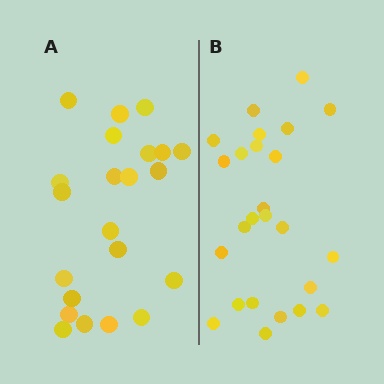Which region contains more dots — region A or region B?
Region B (the right region) has more dots.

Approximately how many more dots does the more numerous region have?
Region B has just a few more — roughly 2 or 3 more dots than region A.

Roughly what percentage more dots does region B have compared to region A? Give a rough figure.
About 15% more.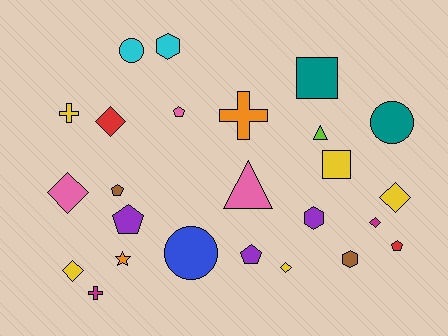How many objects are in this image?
There are 25 objects.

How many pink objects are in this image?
There are 3 pink objects.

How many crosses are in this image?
There are 3 crosses.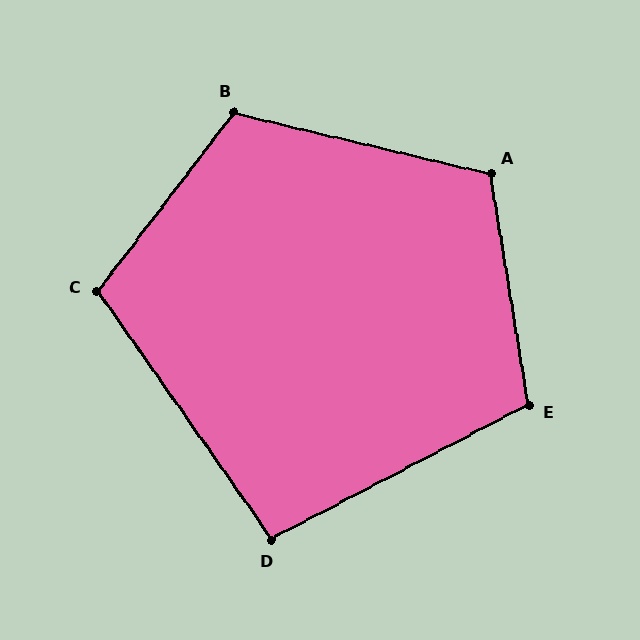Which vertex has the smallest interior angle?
D, at approximately 97 degrees.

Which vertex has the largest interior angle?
B, at approximately 114 degrees.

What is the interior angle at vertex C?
Approximately 108 degrees (obtuse).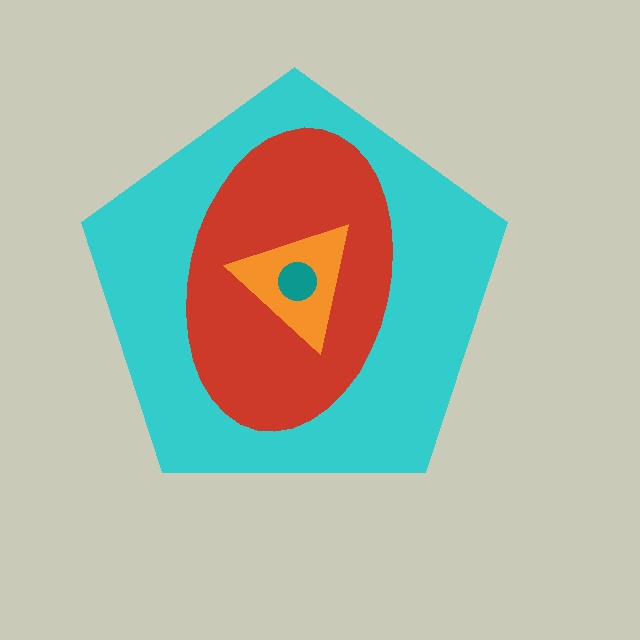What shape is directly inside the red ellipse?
The orange triangle.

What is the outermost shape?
The cyan pentagon.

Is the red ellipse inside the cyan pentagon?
Yes.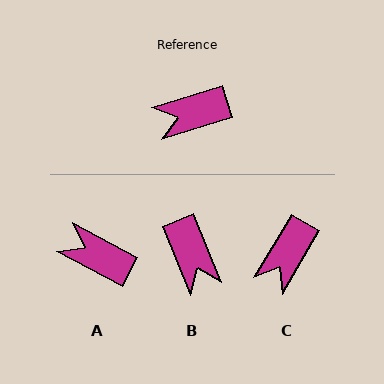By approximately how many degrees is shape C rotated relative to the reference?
Approximately 42 degrees counter-clockwise.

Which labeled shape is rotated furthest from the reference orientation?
B, about 94 degrees away.